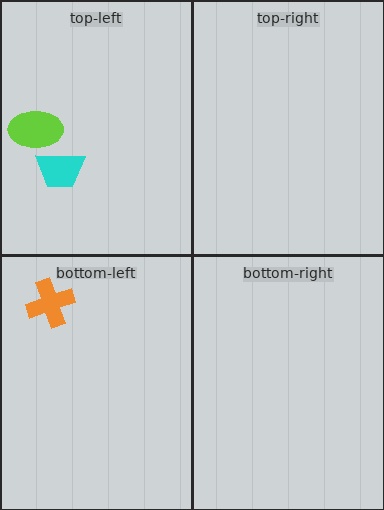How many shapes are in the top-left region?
2.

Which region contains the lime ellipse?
The top-left region.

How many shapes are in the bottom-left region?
1.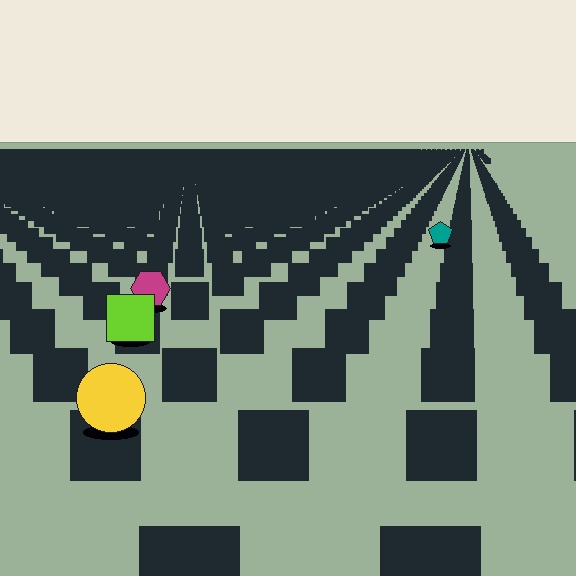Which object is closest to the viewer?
The yellow circle is closest. The texture marks near it are larger and more spread out.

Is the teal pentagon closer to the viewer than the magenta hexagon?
No. The magenta hexagon is closer — you can tell from the texture gradient: the ground texture is coarser near it.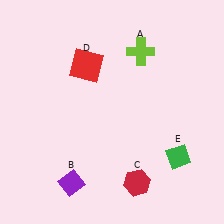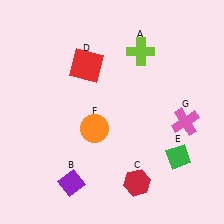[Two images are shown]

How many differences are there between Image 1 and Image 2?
There are 2 differences between the two images.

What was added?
An orange circle (F), a pink cross (G) were added in Image 2.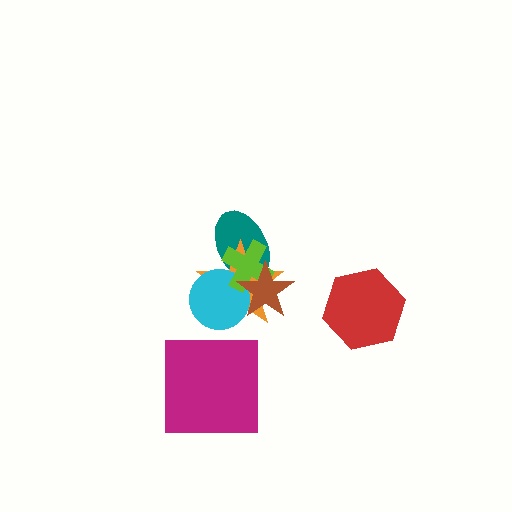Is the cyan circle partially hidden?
Yes, it is partially covered by another shape.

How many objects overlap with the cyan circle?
4 objects overlap with the cyan circle.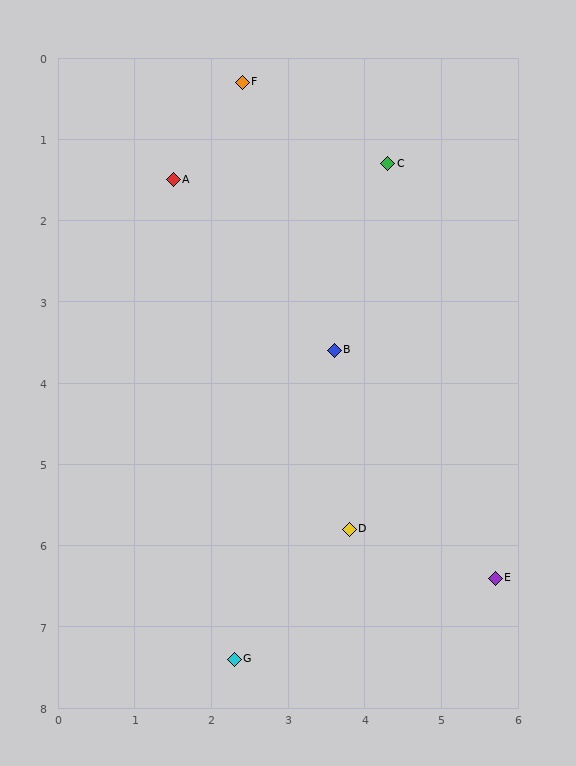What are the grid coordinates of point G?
Point G is at approximately (2.3, 7.4).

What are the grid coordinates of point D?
Point D is at approximately (3.8, 5.8).